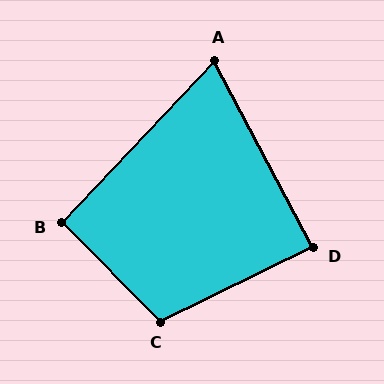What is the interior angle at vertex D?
Approximately 88 degrees (approximately right).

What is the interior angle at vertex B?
Approximately 92 degrees (approximately right).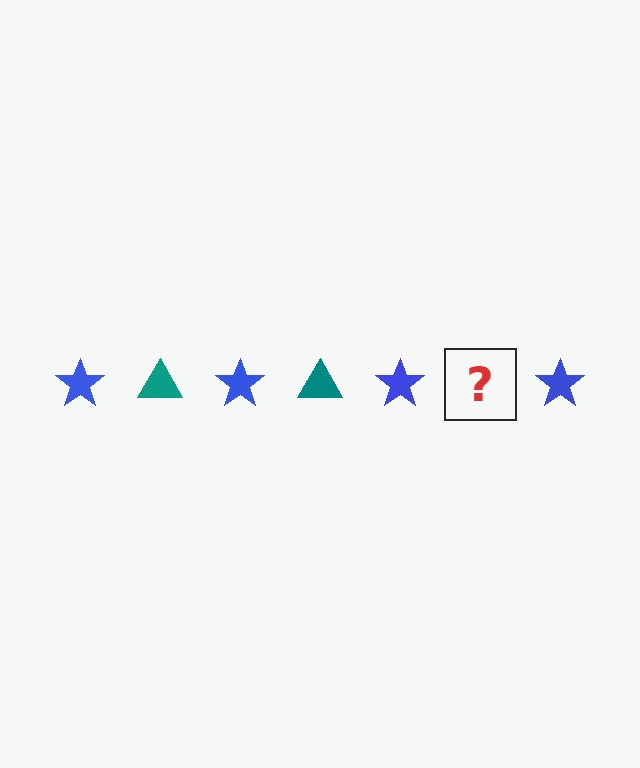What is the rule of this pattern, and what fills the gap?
The rule is that the pattern alternates between blue star and teal triangle. The gap should be filled with a teal triangle.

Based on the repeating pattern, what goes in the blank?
The blank should be a teal triangle.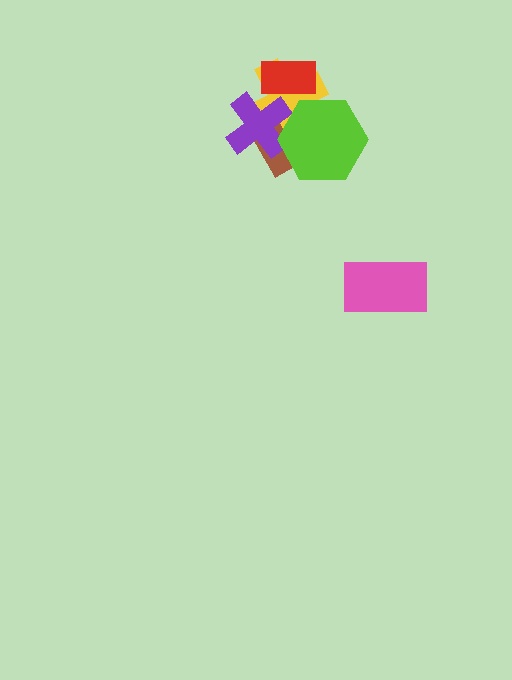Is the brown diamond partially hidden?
Yes, it is partially covered by another shape.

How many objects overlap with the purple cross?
3 objects overlap with the purple cross.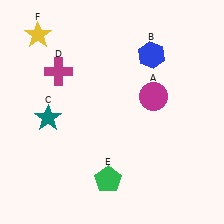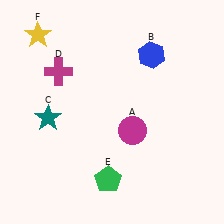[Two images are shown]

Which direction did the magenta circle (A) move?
The magenta circle (A) moved down.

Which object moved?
The magenta circle (A) moved down.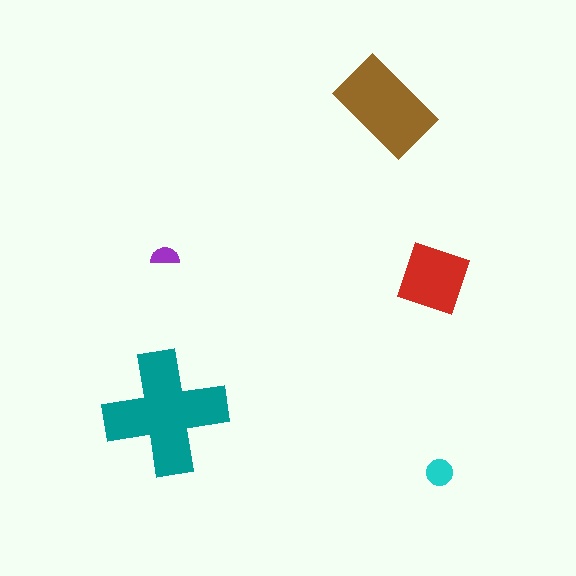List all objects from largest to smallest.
The teal cross, the brown rectangle, the red diamond, the cyan circle, the purple semicircle.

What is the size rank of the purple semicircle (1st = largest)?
5th.